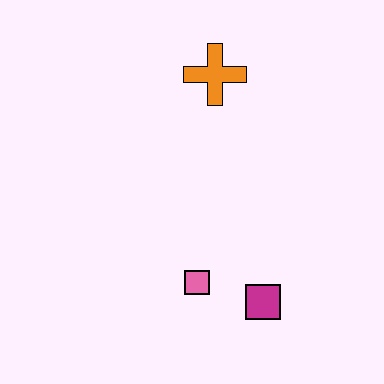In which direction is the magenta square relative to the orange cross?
The magenta square is below the orange cross.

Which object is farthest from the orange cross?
The magenta square is farthest from the orange cross.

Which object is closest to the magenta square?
The pink square is closest to the magenta square.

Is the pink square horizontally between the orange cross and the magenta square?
No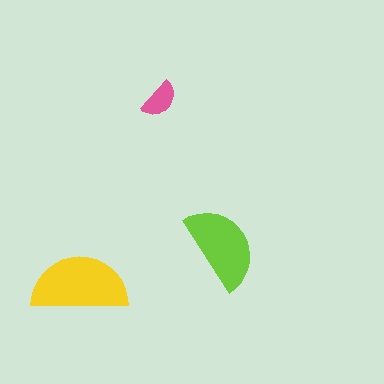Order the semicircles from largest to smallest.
the yellow one, the lime one, the pink one.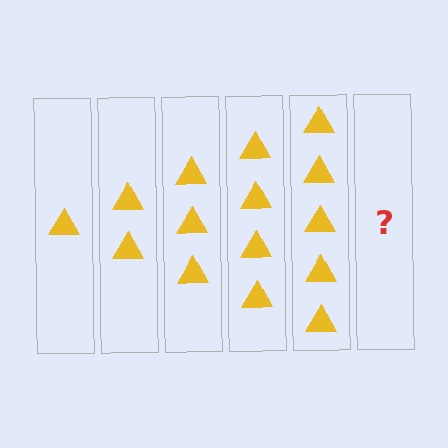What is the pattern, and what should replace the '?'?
The pattern is that each step adds one more triangle. The '?' should be 6 triangles.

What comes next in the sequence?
The next element should be 6 triangles.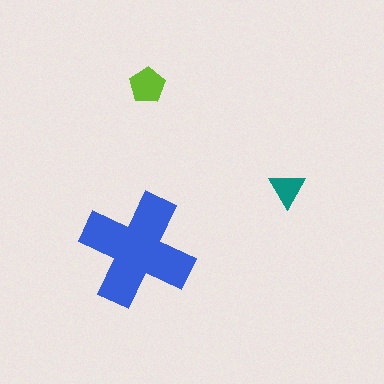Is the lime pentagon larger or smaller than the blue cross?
Smaller.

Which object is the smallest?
The teal triangle.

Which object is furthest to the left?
The blue cross is leftmost.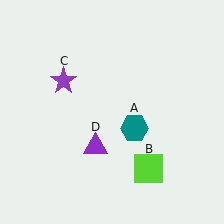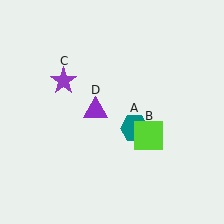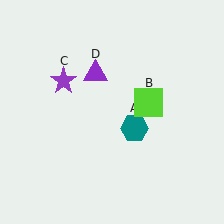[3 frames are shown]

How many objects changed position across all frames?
2 objects changed position: lime square (object B), purple triangle (object D).